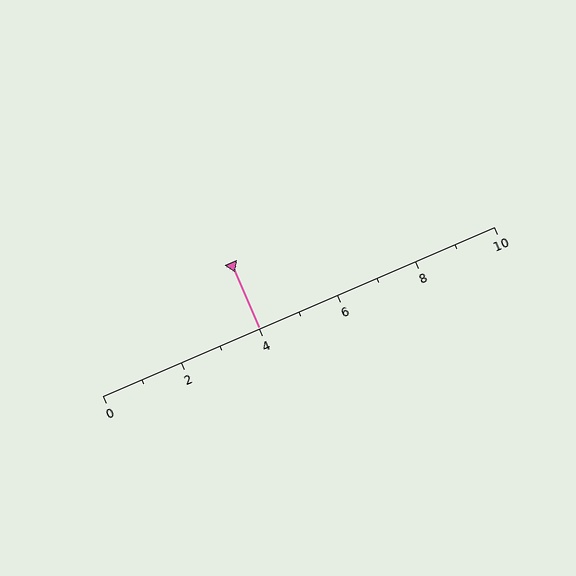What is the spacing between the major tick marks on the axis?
The major ticks are spaced 2 apart.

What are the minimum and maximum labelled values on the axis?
The axis runs from 0 to 10.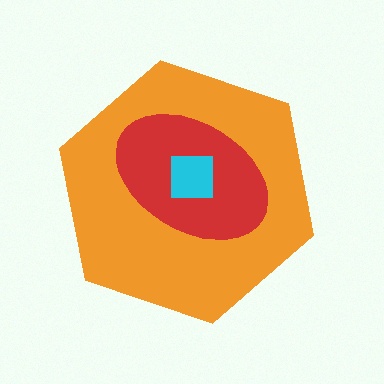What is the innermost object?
The cyan square.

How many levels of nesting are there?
3.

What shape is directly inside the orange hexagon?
The red ellipse.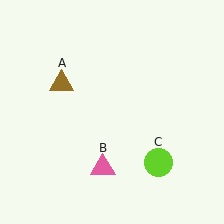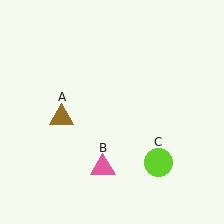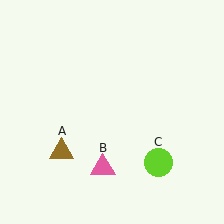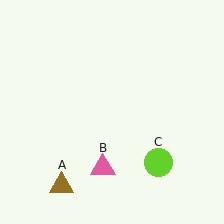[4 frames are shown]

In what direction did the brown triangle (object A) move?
The brown triangle (object A) moved down.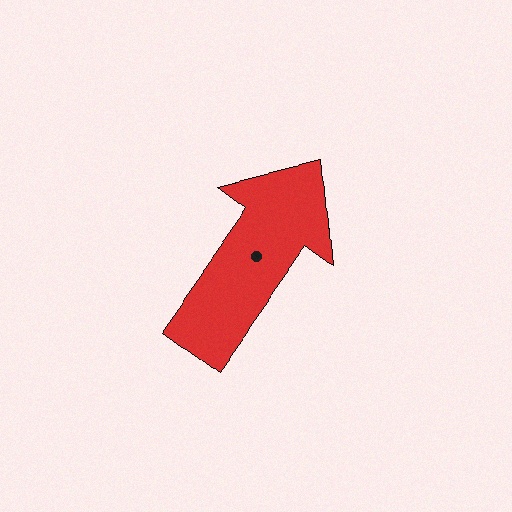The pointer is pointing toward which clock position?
Roughly 1 o'clock.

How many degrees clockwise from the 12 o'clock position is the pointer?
Approximately 36 degrees.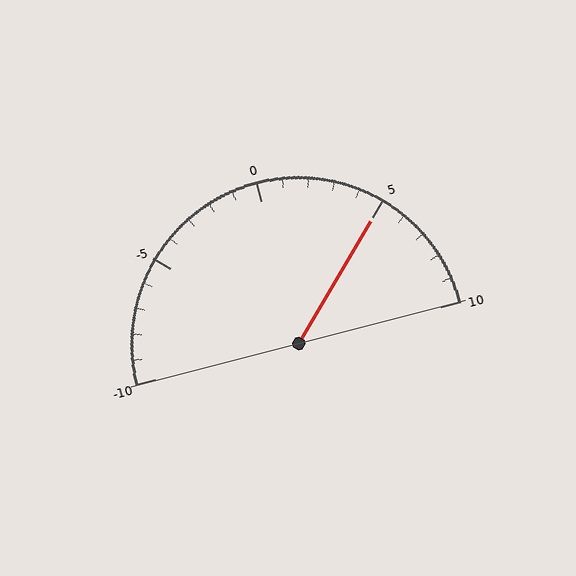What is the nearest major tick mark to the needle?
The nearest major tick mark is 5.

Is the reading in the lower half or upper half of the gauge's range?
The reading is in the upper half of the range (-10 to 10).